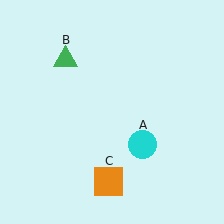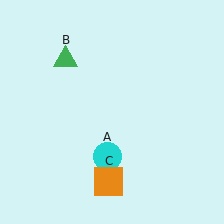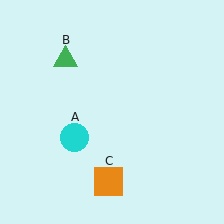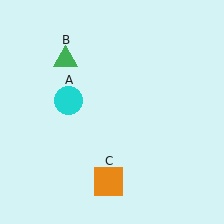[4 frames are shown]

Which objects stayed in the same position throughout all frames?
Green triangle (object B) and orange square (object C) remained stationary.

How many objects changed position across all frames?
1 object changed position: cyan circle (object A).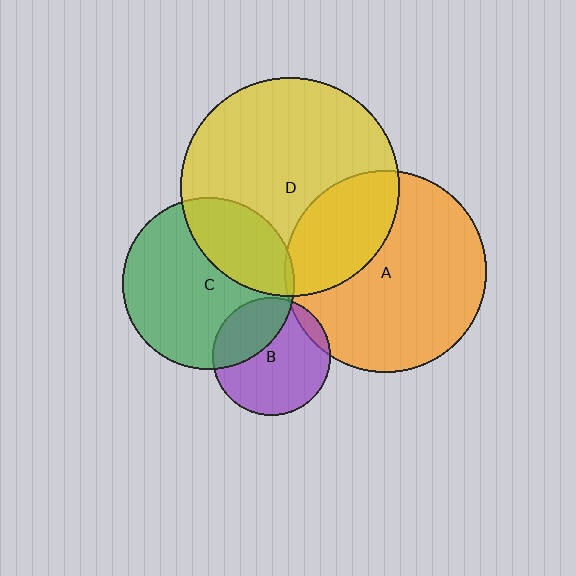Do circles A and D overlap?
Yes.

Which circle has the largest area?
Circle D (yellow).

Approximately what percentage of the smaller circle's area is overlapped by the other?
Approximately 30%.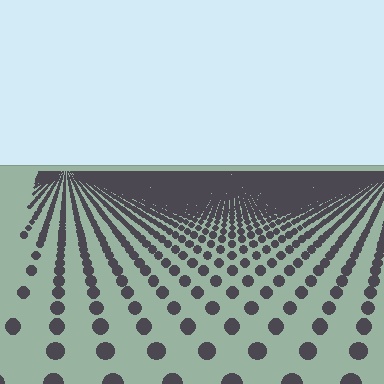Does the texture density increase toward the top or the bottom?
Density increases toward the top.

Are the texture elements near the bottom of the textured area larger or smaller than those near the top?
Larger. Near the bottom, elements are closer to the viewer and appear at a bigger on-screen size.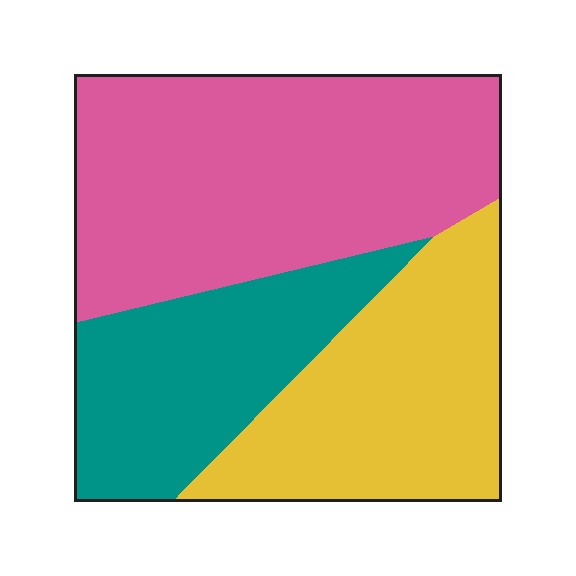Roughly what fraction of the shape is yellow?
Yellow covers 30% of the shape.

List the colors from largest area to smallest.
From largest to smallest: pink, yellow, teal.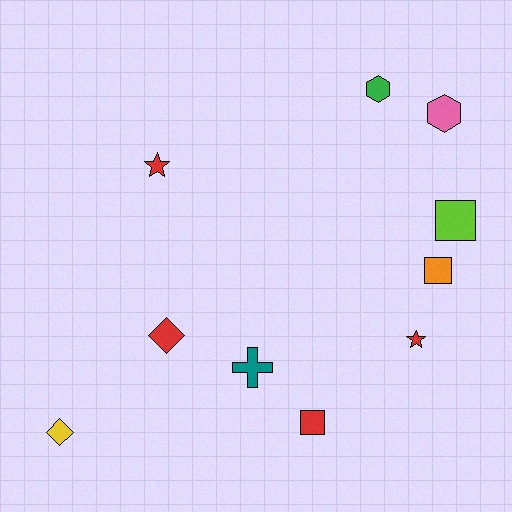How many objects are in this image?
There are 10 objects.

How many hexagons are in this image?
There are 2 hexagons.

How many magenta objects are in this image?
There are no magenta objects.